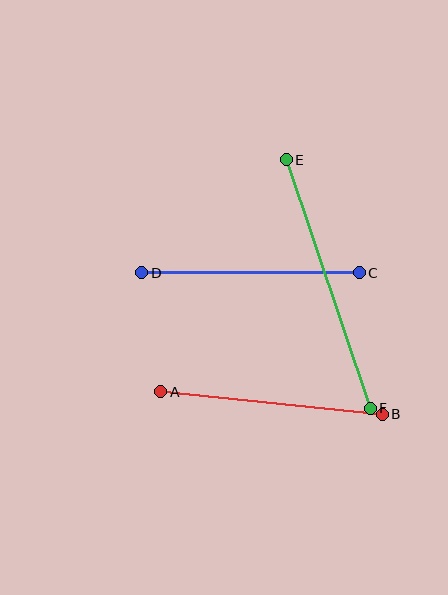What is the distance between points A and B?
The distance is approximately 223 pixels.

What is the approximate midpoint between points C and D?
The midpoint is at approximately (251, 273) pixels.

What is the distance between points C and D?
The distance is approximately 217 pixels.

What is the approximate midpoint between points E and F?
The midpoint is at approximately (328, 284) pixels.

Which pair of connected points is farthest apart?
Points E and F are farthest apart.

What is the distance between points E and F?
The distance is approximately 262 pixels.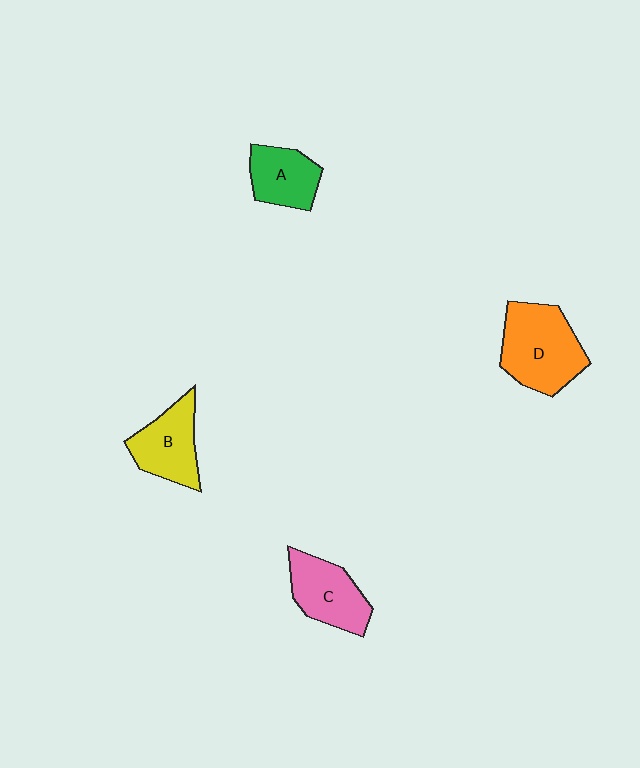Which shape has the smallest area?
Shape A (green).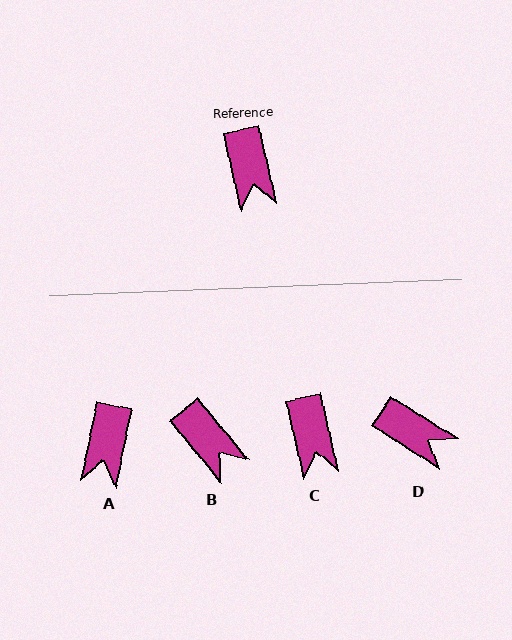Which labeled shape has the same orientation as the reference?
C.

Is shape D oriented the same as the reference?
No, it is off by about 45 degrees.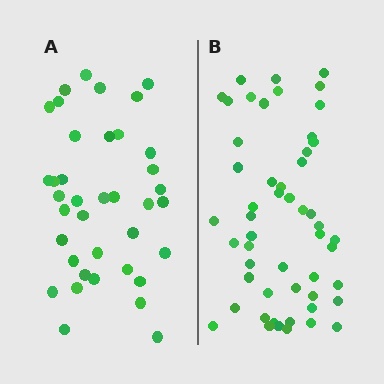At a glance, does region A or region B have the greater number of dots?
Region B (the right region) has more dots.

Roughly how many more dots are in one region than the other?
Region B has approximately 15 more dots than region A.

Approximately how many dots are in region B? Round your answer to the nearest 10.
About 50 dots. (The exact count is 52, which rounds to 50.)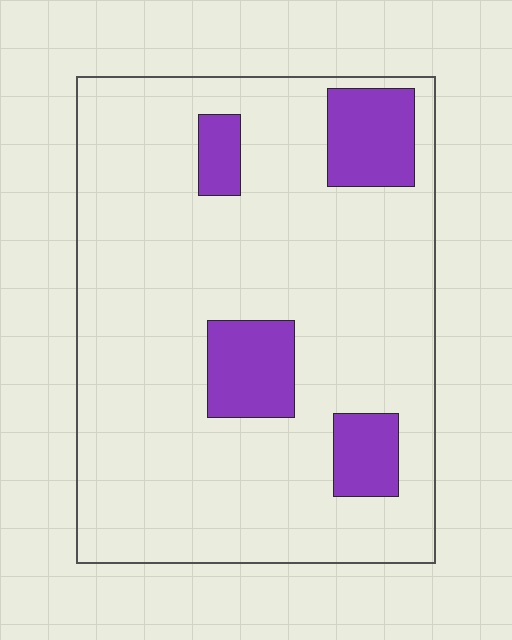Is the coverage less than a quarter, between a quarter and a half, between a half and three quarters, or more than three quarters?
Less than a quarter.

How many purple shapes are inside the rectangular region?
4.